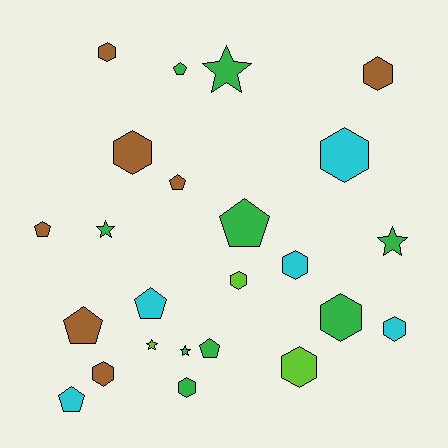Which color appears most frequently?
Green, with 9 objects.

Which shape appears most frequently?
Hexagon, with 11 objects.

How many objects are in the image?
There are 24 objects.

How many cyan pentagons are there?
There are 2 cyan pentagons.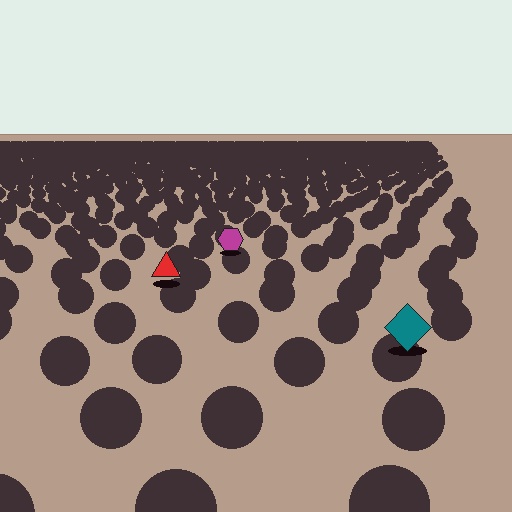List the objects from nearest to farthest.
From nearest to farthest: the teal diamond, the red triangle, the magenta hexagon.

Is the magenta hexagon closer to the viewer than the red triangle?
No. The red triangle is closer — you can tell from the texture gradient: the ground texture is coarser near it.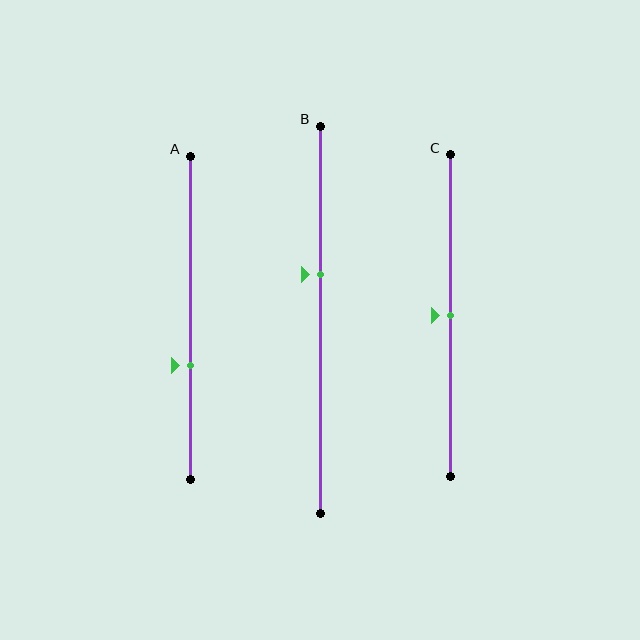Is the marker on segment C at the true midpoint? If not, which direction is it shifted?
Yes, the marker on segment C is at the true midpoint.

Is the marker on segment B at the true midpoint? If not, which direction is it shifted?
No, the marker on segment B is shifted upward by about 12% of the segment length.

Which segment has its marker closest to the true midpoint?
Segment C has its marker closest to the true midpoint.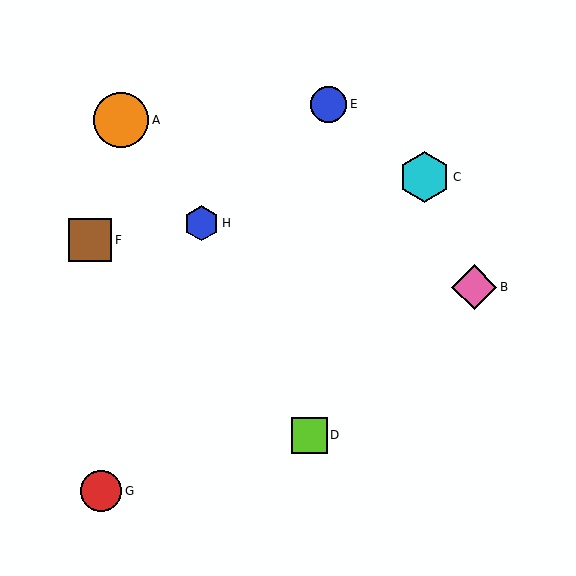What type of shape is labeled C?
Shape C is a cyan hexagon.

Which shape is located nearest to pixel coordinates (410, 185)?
The cyan hexagon (labeled C) at (424, 177) is nearest to that location.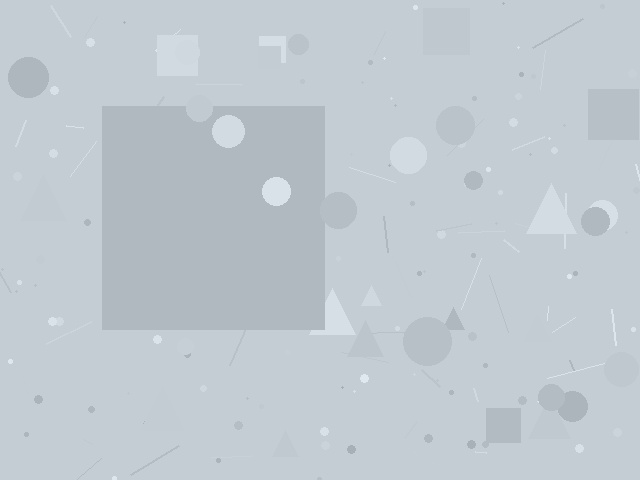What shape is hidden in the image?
A square is hidden in the image.